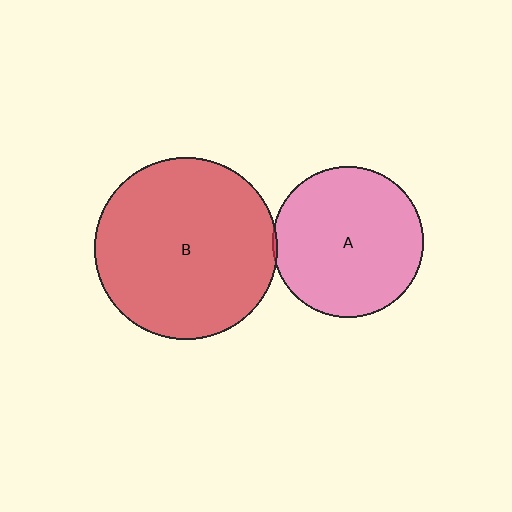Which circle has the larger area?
Circle B (red).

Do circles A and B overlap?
Yes.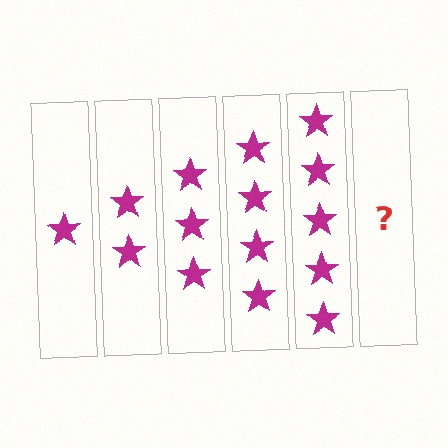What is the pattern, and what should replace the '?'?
The pattern is that each step adds one more star. The '?' should be 6 stars.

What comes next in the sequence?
The next element should be 6 stars.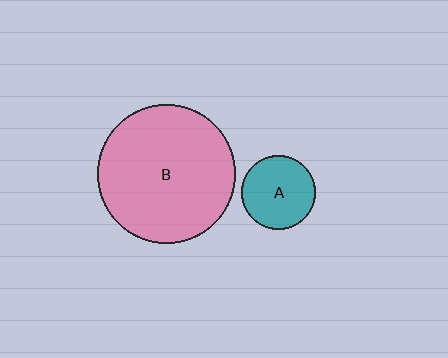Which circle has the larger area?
Circle B (pink).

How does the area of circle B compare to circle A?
Approximately 3.5 times.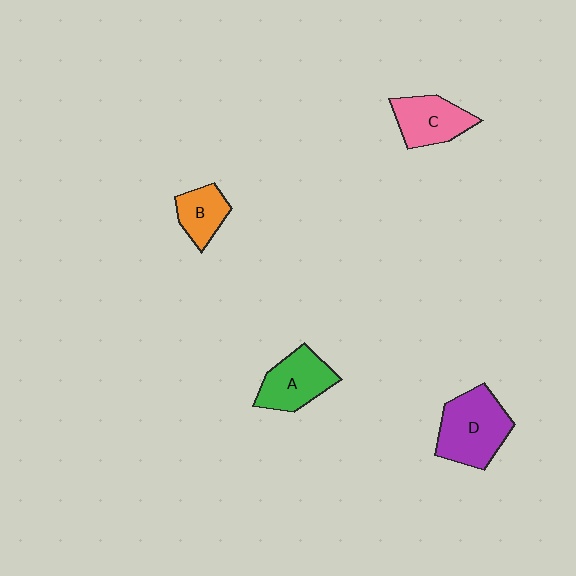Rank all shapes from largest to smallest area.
From largest to smallest: D (purple), A (green), C (pink), B (orange).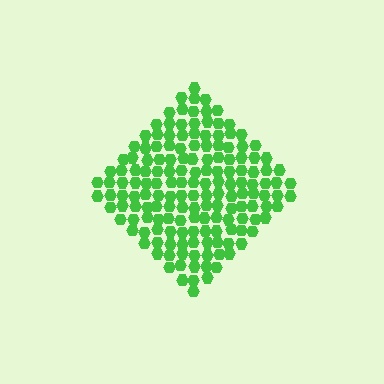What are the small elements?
The small elements are hexagons.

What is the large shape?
The large shape is a diamond.